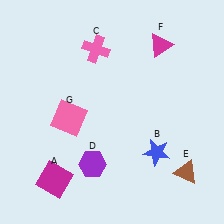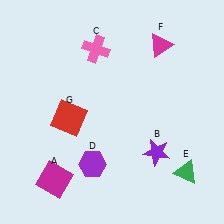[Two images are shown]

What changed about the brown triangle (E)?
In Image 1, E is brown. In Image 2, it changed to green.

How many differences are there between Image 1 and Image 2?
There are 3 differences between the two images.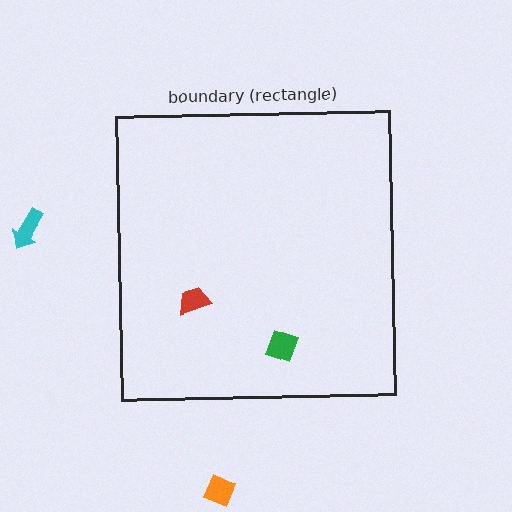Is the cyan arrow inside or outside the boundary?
Outside.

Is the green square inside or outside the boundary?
Inside.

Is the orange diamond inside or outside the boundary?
Outside.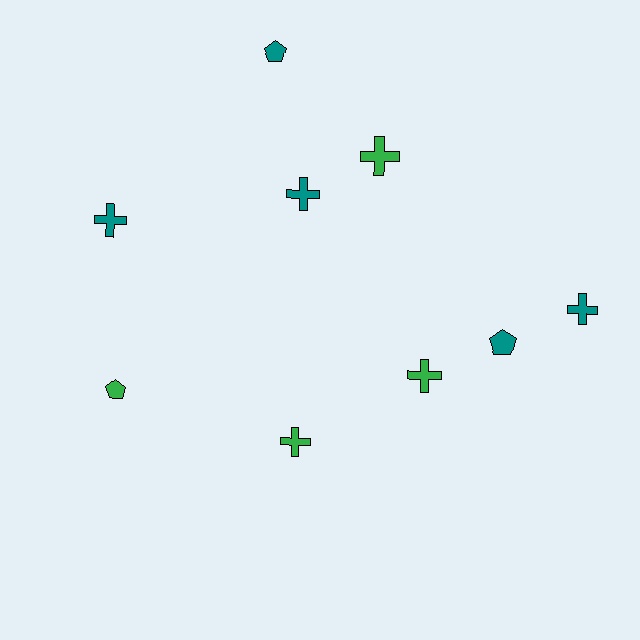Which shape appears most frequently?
Cross, with 6 objects.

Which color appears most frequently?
Teal, with 5 objects.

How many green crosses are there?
There are 3 green crosses.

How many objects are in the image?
There are 9 objects.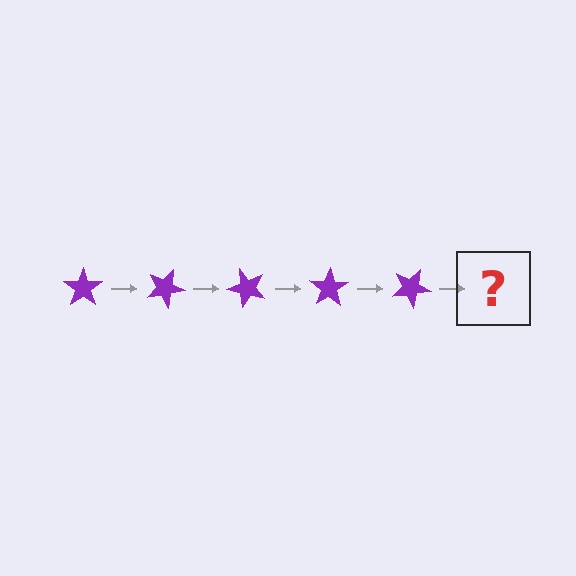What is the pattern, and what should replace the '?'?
The pattern is that the star rotates 25 degrees each step. The '?' should be a purple star rotated 125 degrees.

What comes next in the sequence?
The next element should be a purple star rotated 125 degrees.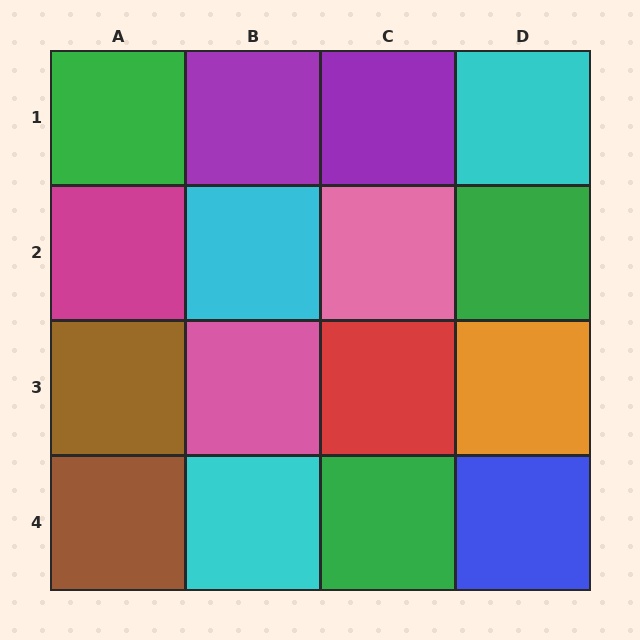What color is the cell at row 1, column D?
Cyan.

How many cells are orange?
1 cell is orange.